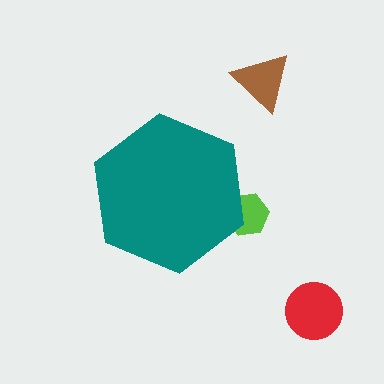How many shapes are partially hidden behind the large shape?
1 shape is partially hidden.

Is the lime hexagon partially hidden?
Yes, the lime hexagon is partially hidden behind the teal hexagon.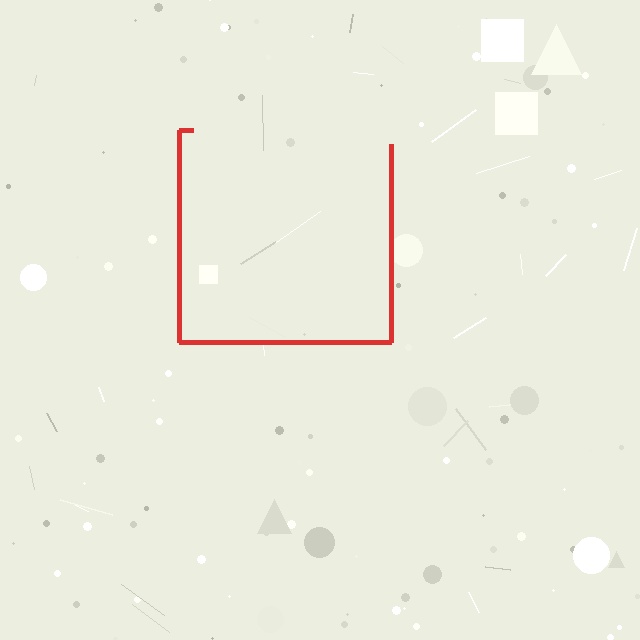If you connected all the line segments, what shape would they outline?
They would outline a square.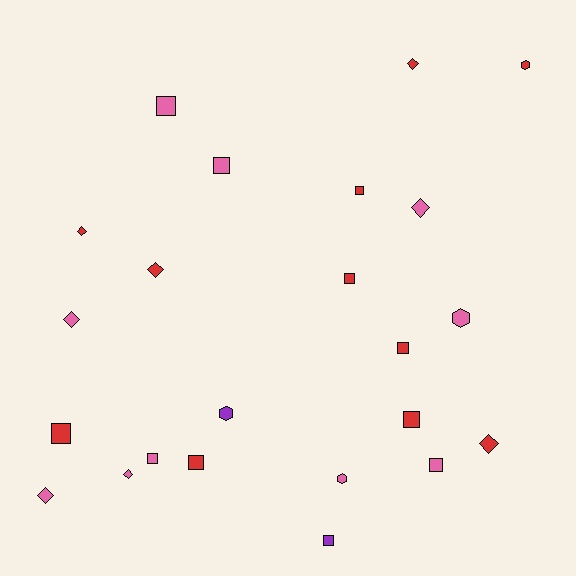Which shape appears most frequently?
Square, with 11 objects.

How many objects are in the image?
There are 23 objects.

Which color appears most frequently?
Red, with 11 objects.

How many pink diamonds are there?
There are 4 pink diamonds.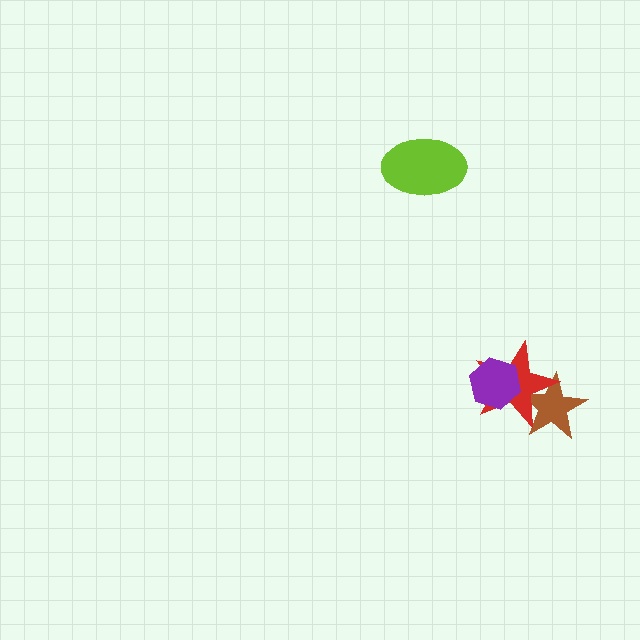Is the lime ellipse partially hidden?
No, no other shape covers it.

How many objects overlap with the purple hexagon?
1 object overlaps with the purple hexagon.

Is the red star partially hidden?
Yes, it is partially covered by another shape.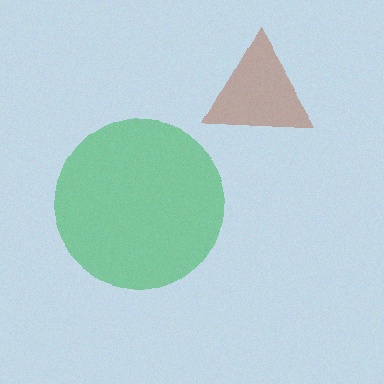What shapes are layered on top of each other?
The layered shapes are: a green circle, a brown triangle.